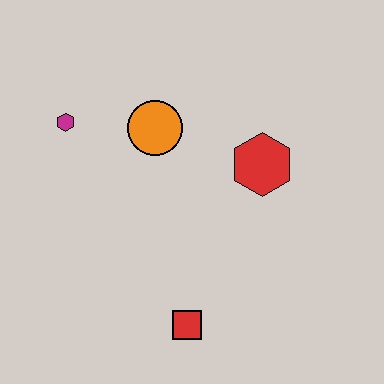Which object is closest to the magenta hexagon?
The orange circle is closest to the magenta hexagon.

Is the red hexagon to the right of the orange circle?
Yes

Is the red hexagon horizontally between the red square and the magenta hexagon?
No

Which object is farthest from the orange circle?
The red square is farthest from the orange circle.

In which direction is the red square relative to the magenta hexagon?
The red square is below the magenta hexagon.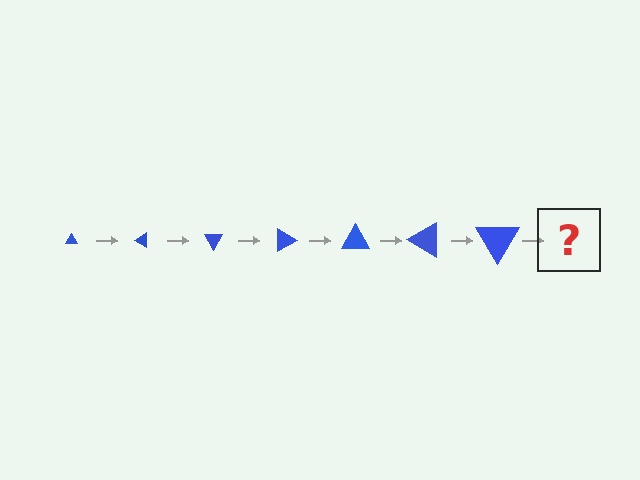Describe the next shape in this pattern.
It should be a triangle, larger than the previous one and rotated 210 degrees from the start.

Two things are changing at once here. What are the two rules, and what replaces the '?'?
The two rules are that the triangle grows larger each step and it rotates 30 degrees each step. The '?' should be a triangle, larger than the previous one and rotated 210 degrees from the start.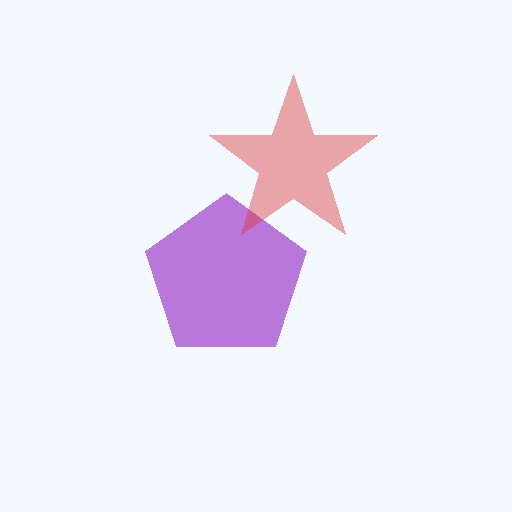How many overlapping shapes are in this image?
There are 2 overlapping shapes in the image.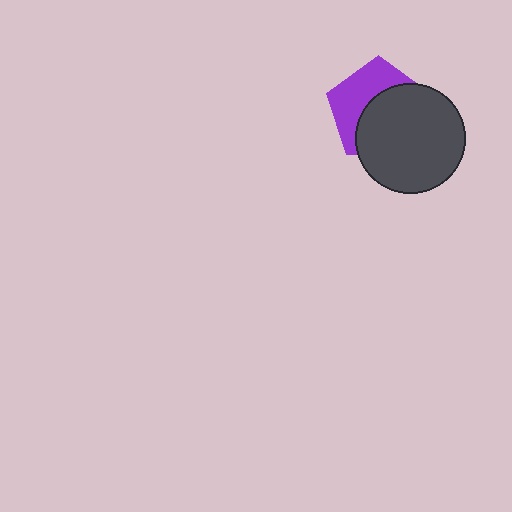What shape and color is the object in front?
The object in front is a dark gray circle.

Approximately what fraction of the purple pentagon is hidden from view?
Roughly 57% of the purple pentagon is hidden behind the dark gray circle.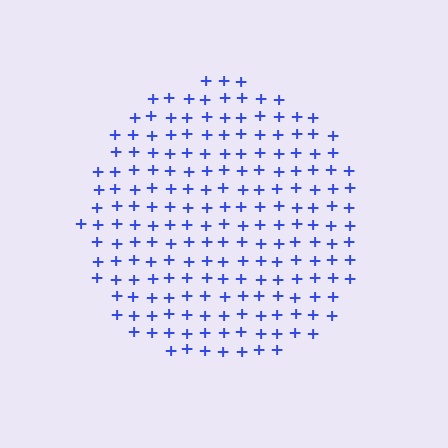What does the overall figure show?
The overall figure shows a circle.